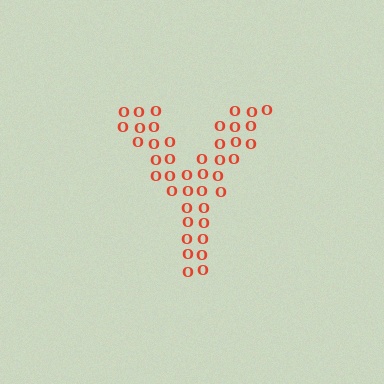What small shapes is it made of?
It is made of small letter O's.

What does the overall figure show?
The overall figure shows the letter Y.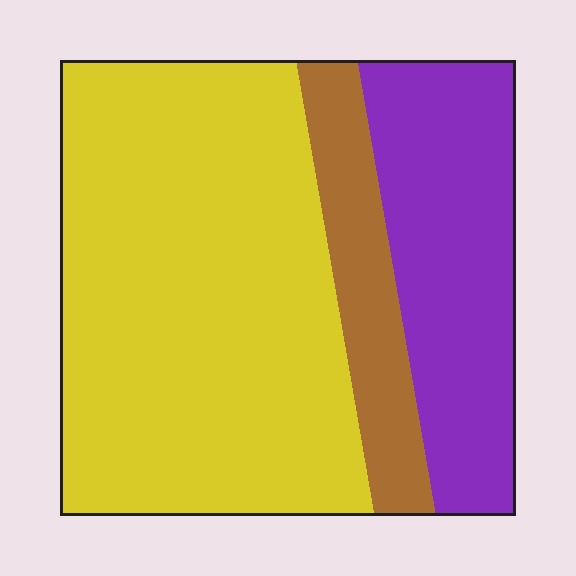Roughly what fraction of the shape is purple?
Purple covers around 25% of the shape.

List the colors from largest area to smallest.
From largest to smallest: yellow, purple, brown.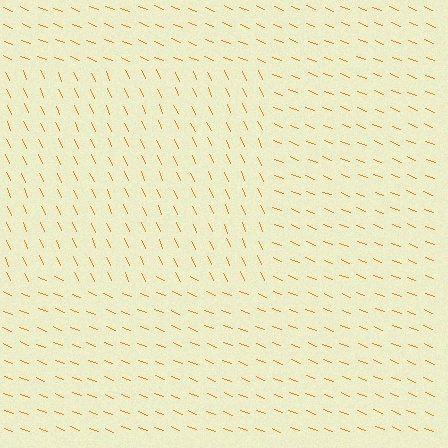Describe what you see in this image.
The image is filled with small orange line segments. A rectangle region in the image has lines oriented differently from the surrounding lines, creating a visible texture boundary.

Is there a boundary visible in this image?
Yes, there is a texture boundary formed by a change in line orientation.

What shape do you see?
I see a rectangle.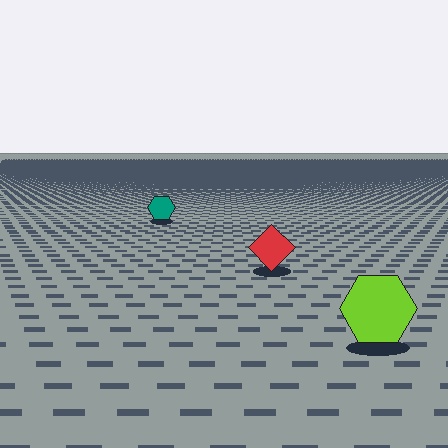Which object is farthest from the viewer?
The teal hexagon is farthest from the viewer. It appears smaller and the ground texture around it is denser.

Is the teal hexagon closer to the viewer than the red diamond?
No. The red diamond is closer — you can tell from the texture gradient: the ground texture is coarser near it.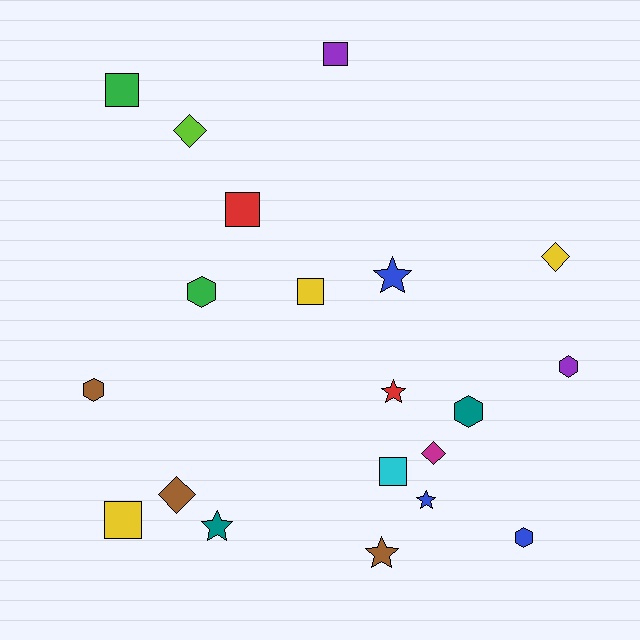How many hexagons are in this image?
There are 5 hexagons.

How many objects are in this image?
There are 20 objects.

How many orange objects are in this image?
There are no orange objects.